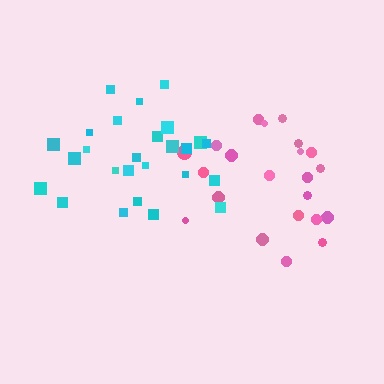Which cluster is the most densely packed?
Cyan.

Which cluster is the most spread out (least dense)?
Pink.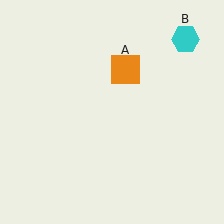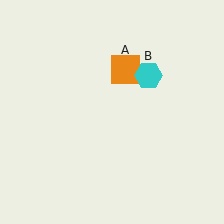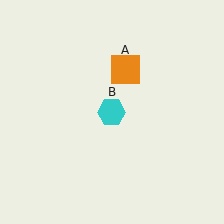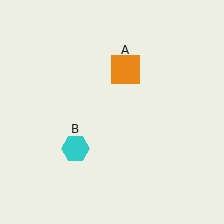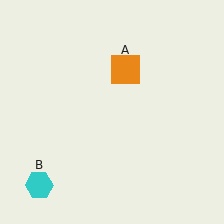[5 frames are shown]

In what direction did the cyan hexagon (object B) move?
The cyan hexagon (object B) moved down and to the left.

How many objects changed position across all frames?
1 object changed position: cyan hexagon (object B).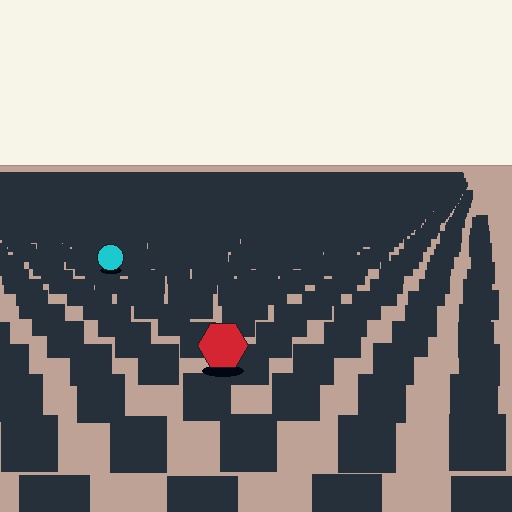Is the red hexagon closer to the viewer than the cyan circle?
Yes. The red hexagon is closer — you can tell from the texture gradient: the ground texture is coarser near it.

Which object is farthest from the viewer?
The cyan circle is farthest from the viewer. It appears smaller and the ground texture around it is denser.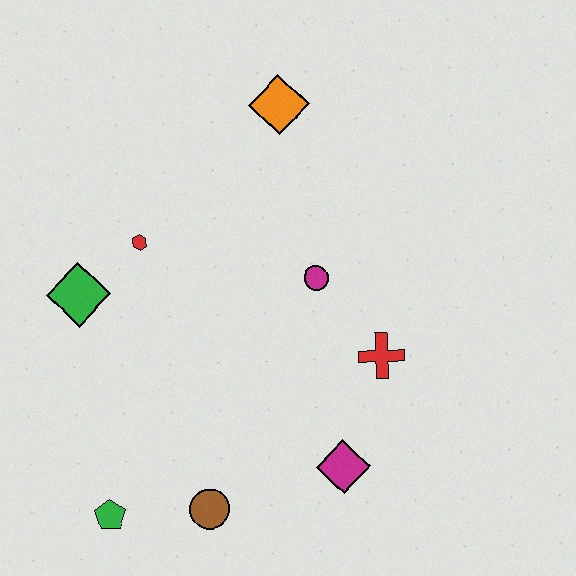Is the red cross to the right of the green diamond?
Yes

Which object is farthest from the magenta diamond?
The orange diamond is farthest from the magenta diamond.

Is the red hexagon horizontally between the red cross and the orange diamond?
No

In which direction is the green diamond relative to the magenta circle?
The green diamond is to the left of the magenta circle.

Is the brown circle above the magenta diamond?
No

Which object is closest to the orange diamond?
The magenta circle is closest to the orange diamond.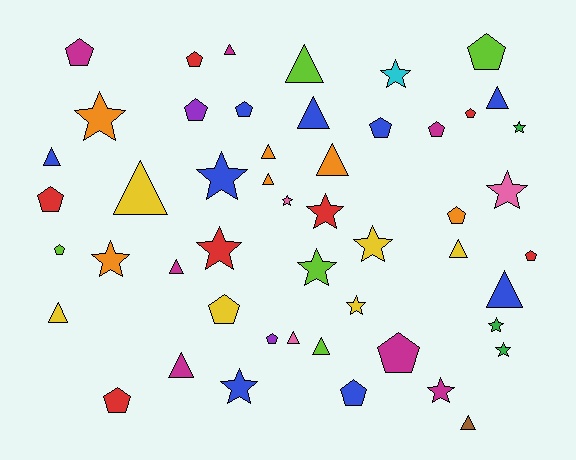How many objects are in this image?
There are 50 objects.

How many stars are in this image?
There are 16 stars.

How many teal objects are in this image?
There are no teal objects.